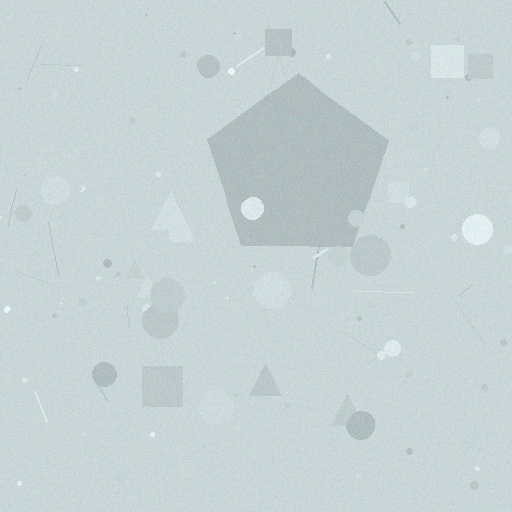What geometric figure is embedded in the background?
A pentagon is embedded in the background.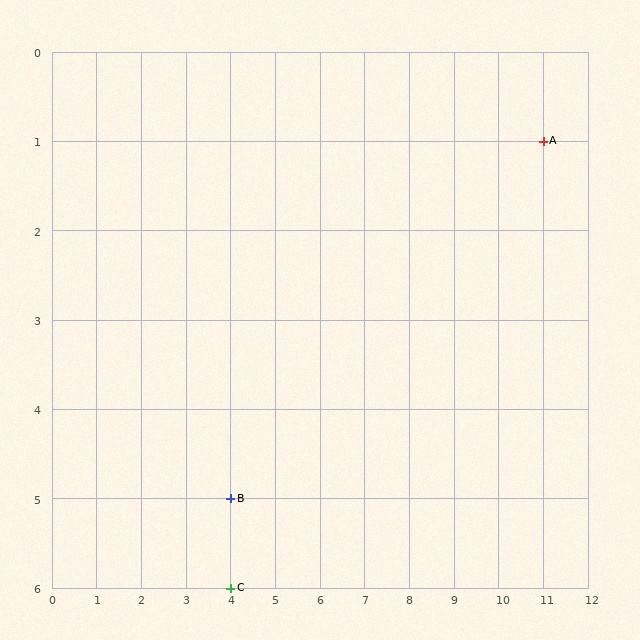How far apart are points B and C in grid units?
Points B and C are 1 row apart.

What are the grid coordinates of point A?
Point A is at grid coordinates (11, 1).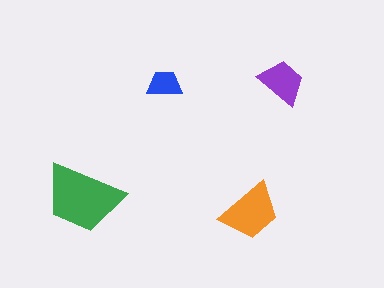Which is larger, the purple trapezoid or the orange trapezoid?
The orange one.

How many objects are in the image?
There are 4 objects in the image.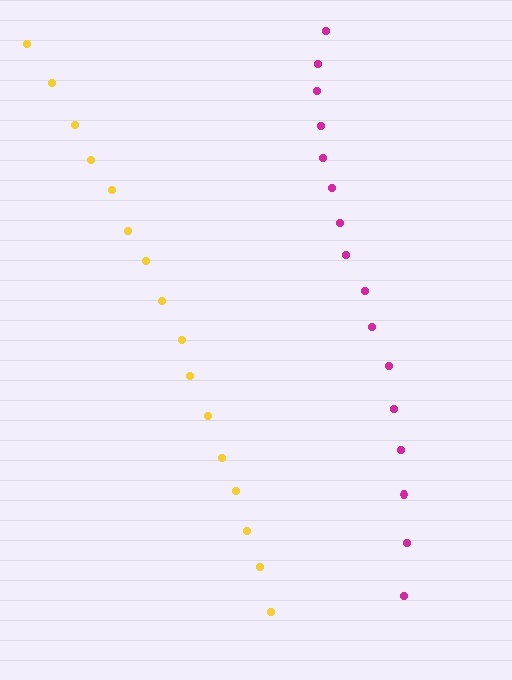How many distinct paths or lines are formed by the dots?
There are 2 distinct paths.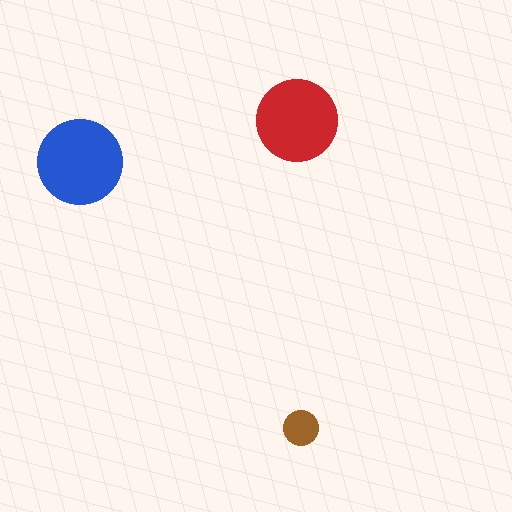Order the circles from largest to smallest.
the blue one, the red one, the brown one.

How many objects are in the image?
There are 3 objects in the image.